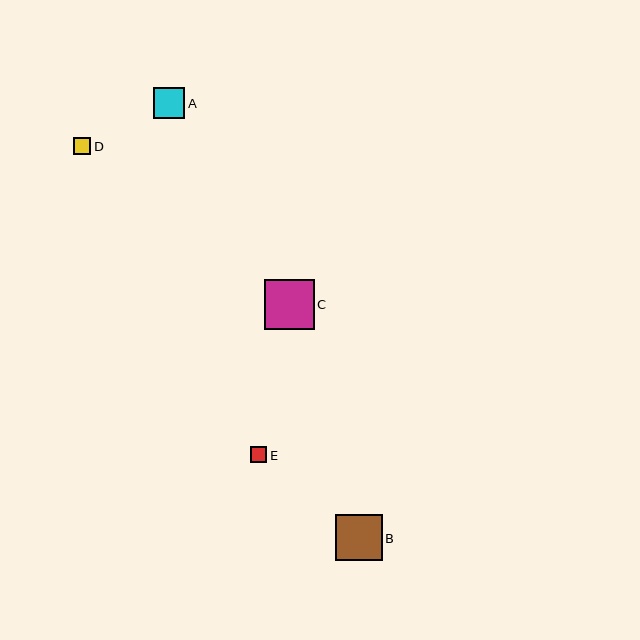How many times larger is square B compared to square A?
Square B is approximately 1.5 times the size of square A.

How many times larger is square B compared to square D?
Square B is approximately 2.8 times the size of square D.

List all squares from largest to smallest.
From largest to smallest: C, B, A, D, E.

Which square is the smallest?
Square E is the smallest with a size of approximately 16 pixels.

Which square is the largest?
Square C is the largest with a size of approximately 49 pixels.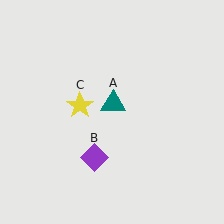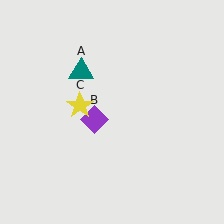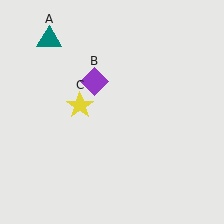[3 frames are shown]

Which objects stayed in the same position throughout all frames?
Yellow star (object C) remained stationary.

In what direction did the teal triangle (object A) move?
The teal triangle (object A) moved up and to the left.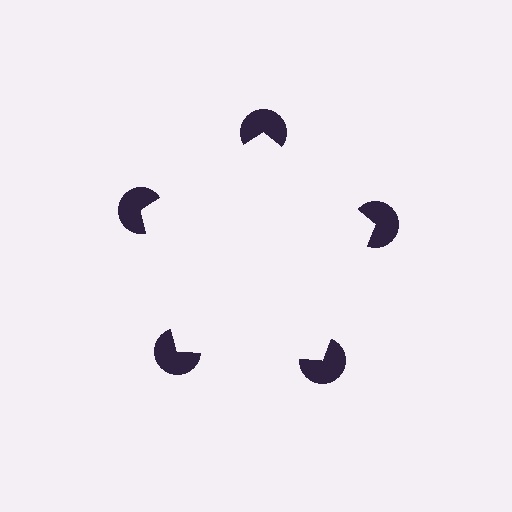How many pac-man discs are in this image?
There are 5 — one at each vertex of the illusory pentagon.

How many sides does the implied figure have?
5 sides.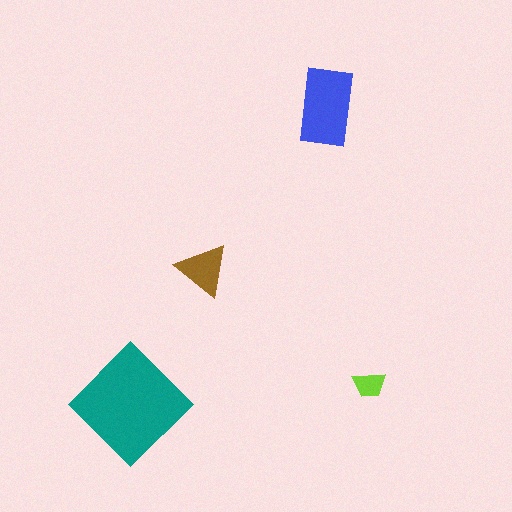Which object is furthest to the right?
The lime trapezoid is rightmost.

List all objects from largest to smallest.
The teal diamond, the blue rectangle, the brown triangle, the lime trapezoid.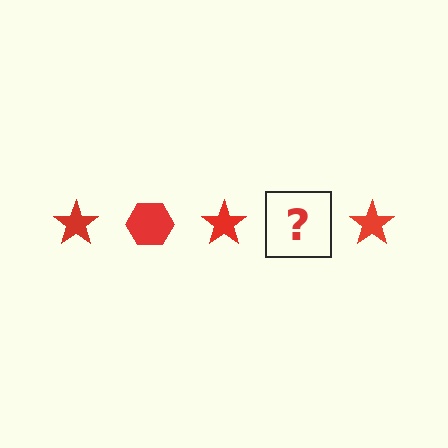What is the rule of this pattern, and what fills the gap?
The rule is that the pattern cycles through star, hexagon shapes in red. The gap should be filled with a red hexagon.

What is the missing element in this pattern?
The missing element is a red hexagon.